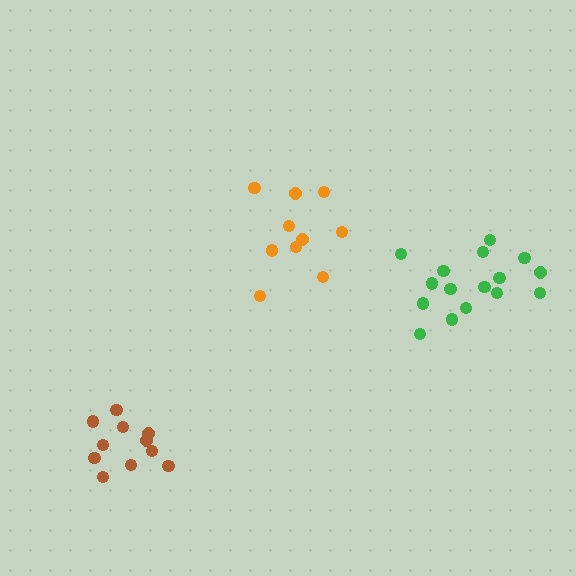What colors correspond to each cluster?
The clusters are colored: orange, brown, green.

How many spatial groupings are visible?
There are 3 spatial groupings.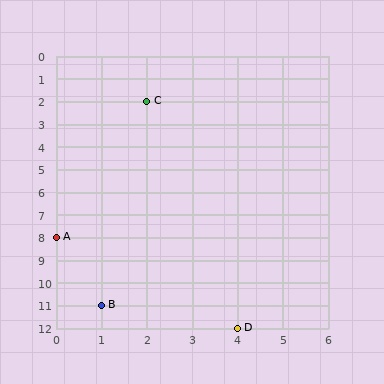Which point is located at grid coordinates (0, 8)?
Point A is at (0, 8).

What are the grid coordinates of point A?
Point A is at grid coordinates (0, 8).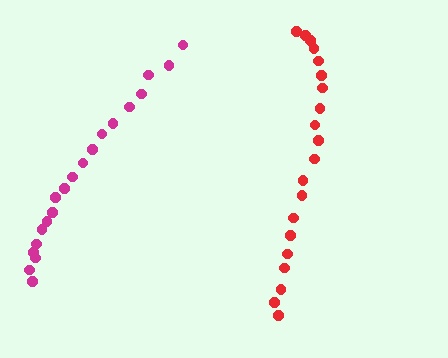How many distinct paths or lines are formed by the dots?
There are 2 distinct paths.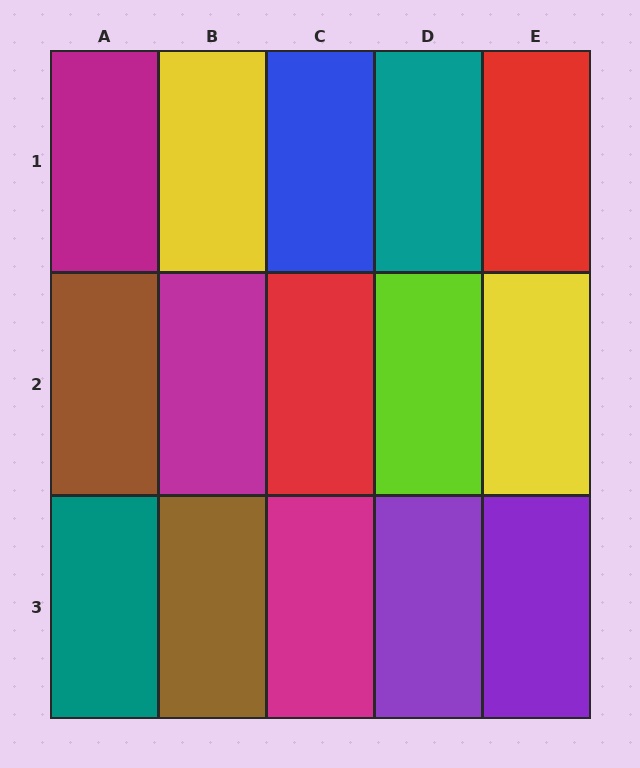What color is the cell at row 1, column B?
Yellow.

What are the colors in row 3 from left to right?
Teal, brown, magenta, purple, purple.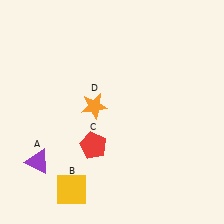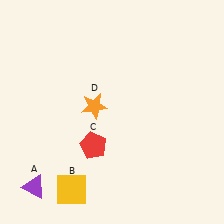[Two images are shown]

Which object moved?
The purple triangle (A) moved down.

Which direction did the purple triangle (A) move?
The purple triangle (A) moved down.